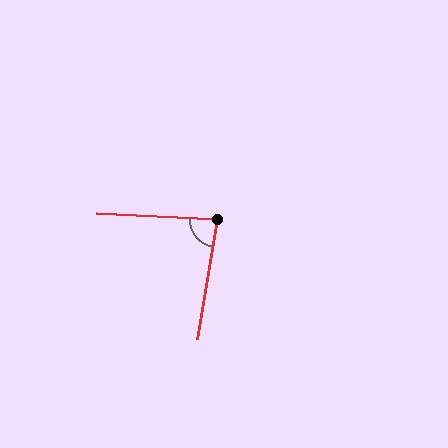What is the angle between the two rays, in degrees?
Approximately 84 degrees.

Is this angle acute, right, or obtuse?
It is acute.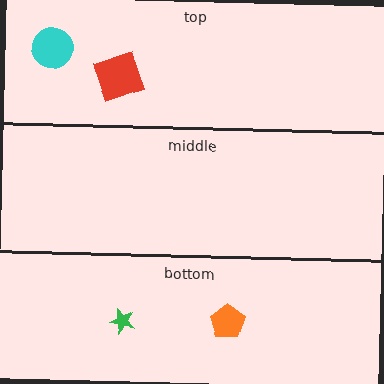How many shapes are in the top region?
2.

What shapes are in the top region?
The red square, the cyan circle.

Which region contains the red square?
The top region.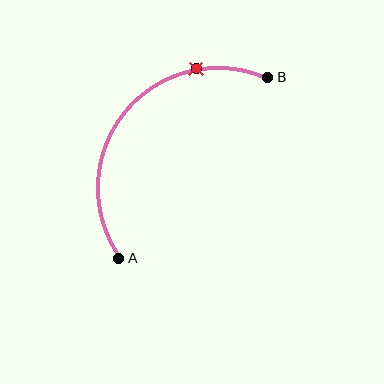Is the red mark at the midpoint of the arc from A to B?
No. The red mark lies on the arc but is closer to endpoint B. The arc midpoint would be at the point on the curve equidistant along the arc from both A and B.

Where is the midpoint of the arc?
The arc midpoint is the point on the curve farthest from the straight line joining A and B. It sits above and to the left of that line.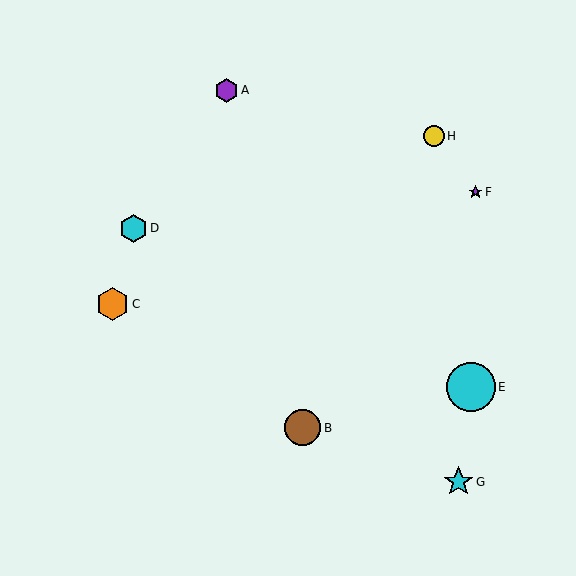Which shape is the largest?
The cyan circle (labeled E) is the largest.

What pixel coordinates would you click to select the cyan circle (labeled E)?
Click at (471, 387) to select the cyan circle E.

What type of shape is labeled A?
Shape A is a purple hexagon.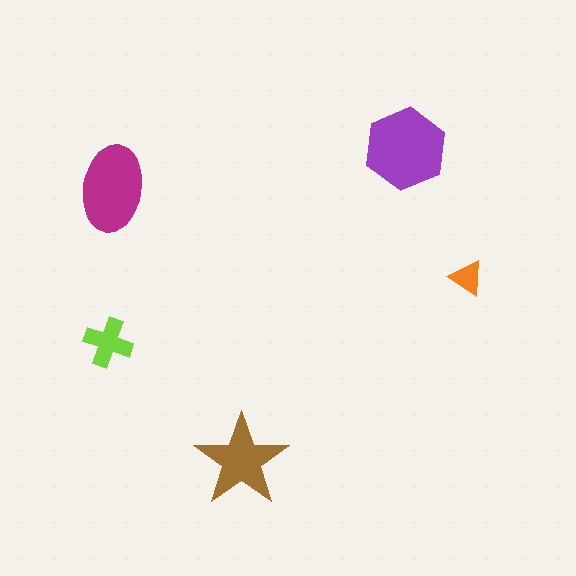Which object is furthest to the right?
The orange triangle is rightmost.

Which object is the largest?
The purple hexagon.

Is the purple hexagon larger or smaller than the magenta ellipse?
Larger.